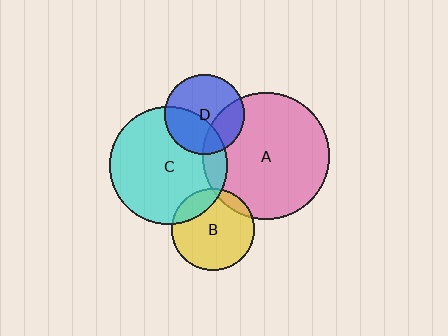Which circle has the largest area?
Circle A (pink).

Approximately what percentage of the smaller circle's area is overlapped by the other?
Approximately 25%.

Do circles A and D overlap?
Yes.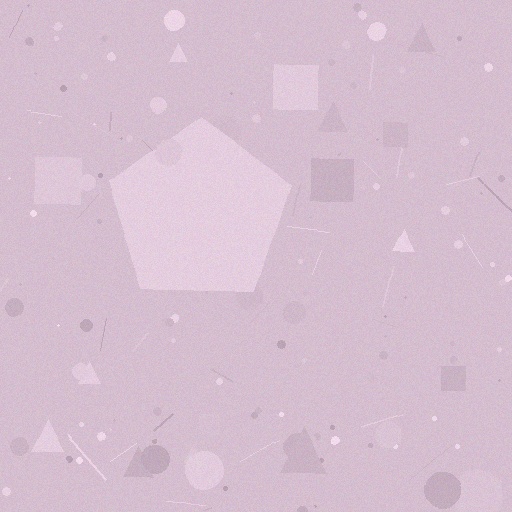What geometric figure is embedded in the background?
A pentagon is embedded in the background.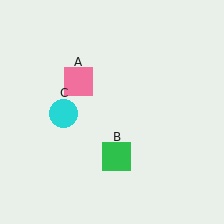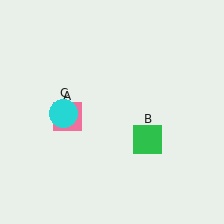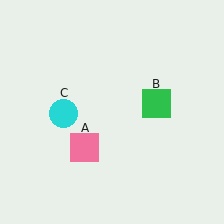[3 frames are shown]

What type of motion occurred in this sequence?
The pink square (object A), green square (object B) rotated counterclockwise around the center of the scene.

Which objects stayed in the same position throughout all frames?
Cyan circle (object C) remained stationary.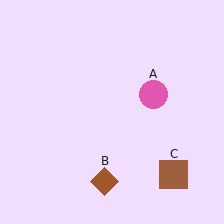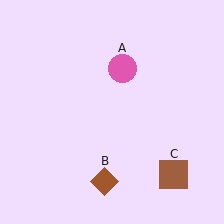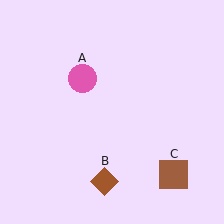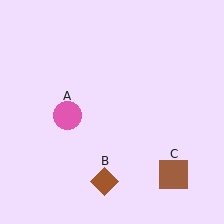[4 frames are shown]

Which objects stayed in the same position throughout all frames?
Brown diamond (object B) and brown square (object C) remained stationary.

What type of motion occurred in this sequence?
The pink circle (object A) rotated counterclockwise around the center of the scene.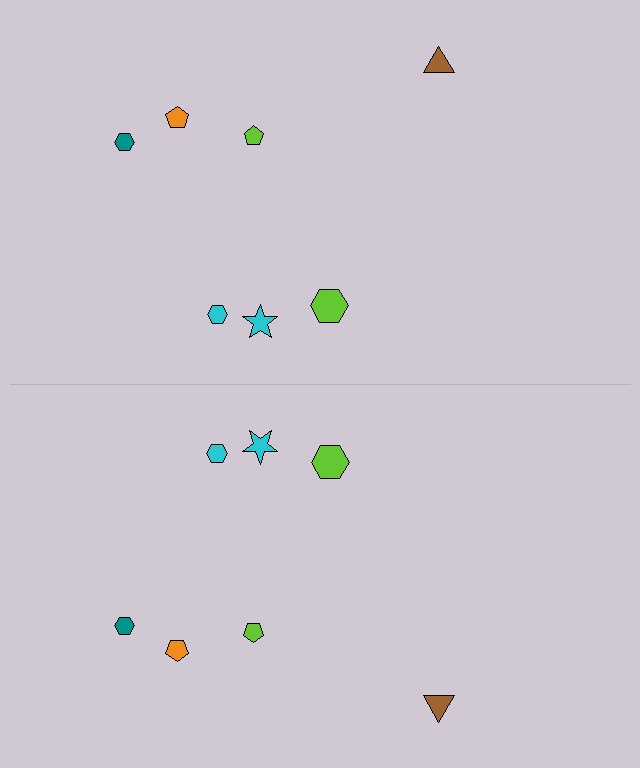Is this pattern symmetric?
Yes, this pattern has bilateral (reflection) symmetry.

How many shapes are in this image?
There are 14 shapes in this image.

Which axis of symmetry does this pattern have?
The pattern has a horizontal axis of symmetry running through the center of the image.